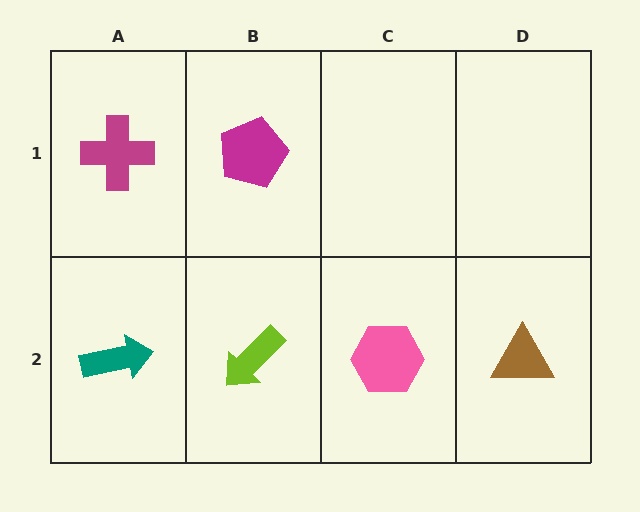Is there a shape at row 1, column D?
No, that cell is empty.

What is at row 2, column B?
A lime arrow.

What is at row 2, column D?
A brown triangle.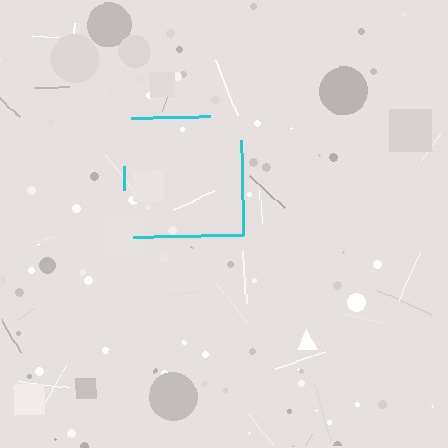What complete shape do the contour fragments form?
The contour fragments form a square.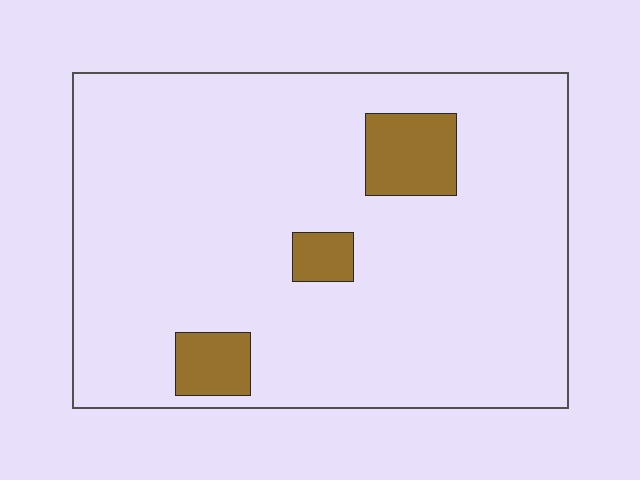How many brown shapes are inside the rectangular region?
3.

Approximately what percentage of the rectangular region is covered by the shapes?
Approximately 10%.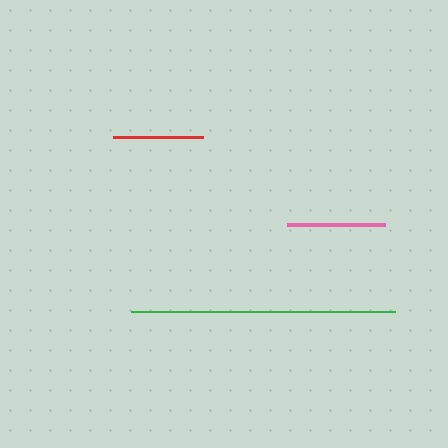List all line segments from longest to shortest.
From longest to shortest: green, pink, red.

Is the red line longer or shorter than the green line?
The green line is longer than the red line.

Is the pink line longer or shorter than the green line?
The green line is longer than the pink line.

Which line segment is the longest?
The green line is the longest at approximately 265 pixels.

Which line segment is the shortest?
The red line is the shortest at approximately 90 pixels.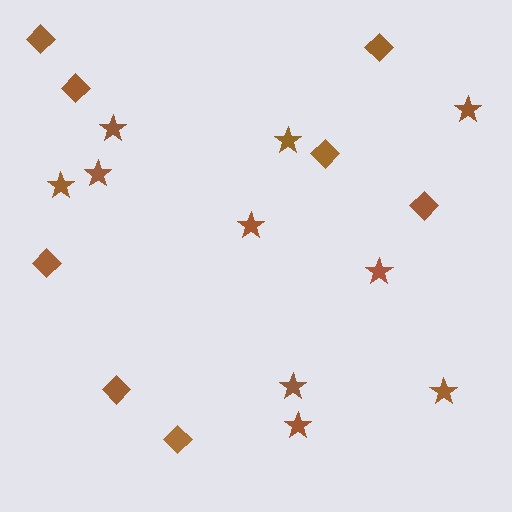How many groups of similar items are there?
There are 2 groups: one group of stars (10) and one group of diamonds (8).